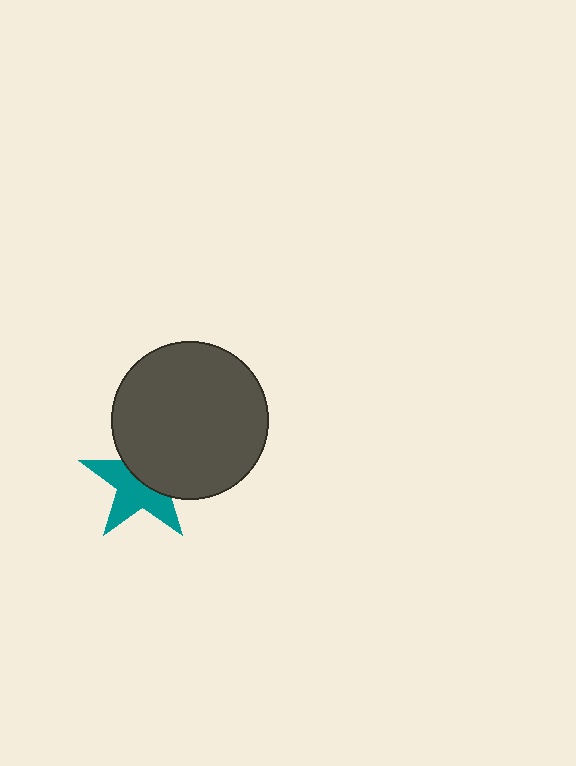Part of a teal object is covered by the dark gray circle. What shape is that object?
It is a star.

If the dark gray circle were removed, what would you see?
You would see the complete teal star.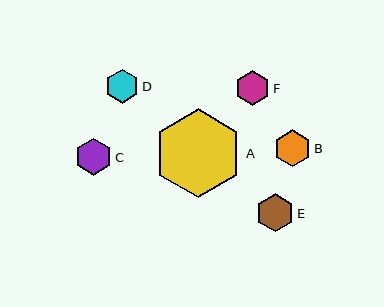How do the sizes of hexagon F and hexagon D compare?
Hexagon F and hexagon D are approximately the same size.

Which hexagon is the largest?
Hexagon A is the largest with a size of approximately 89 pixels.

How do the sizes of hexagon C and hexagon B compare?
Hexagon C and hexagon B are approximately the same size.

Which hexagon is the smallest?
Hexagon D is the smallest with a size of approximately 34 pixels.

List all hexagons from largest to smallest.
From largest to smallest: A, E, C, B, F, D.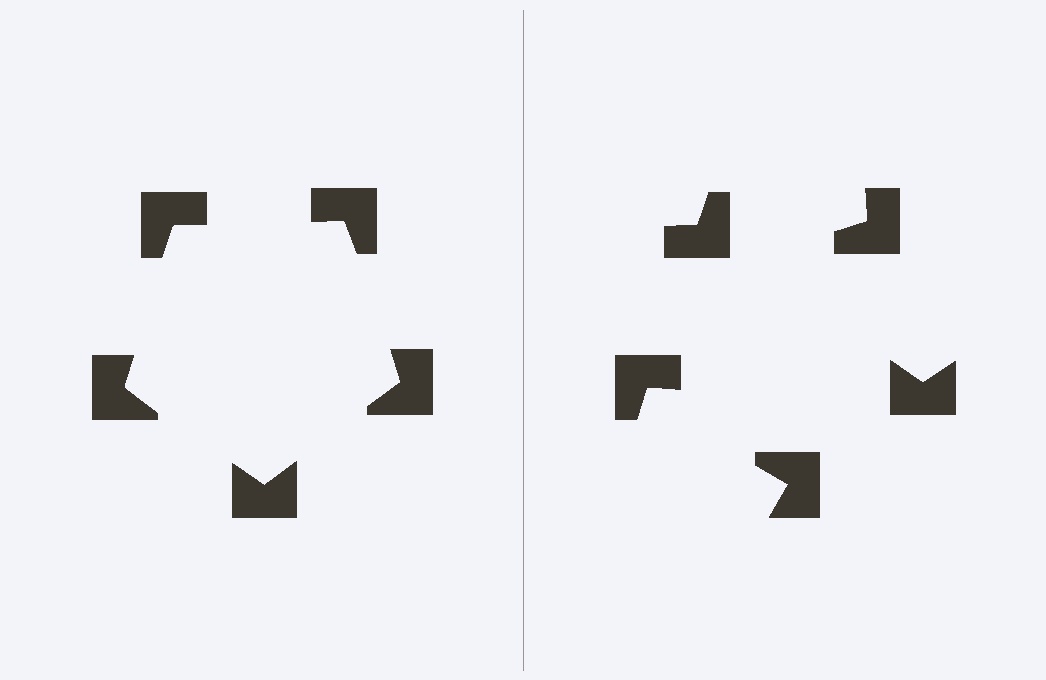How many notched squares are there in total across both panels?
10 — 5 on each side.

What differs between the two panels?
The notched squares are positioned identically on both sides; only the wedge orientations differ. On the left they align to a pentagon; on the right they are misaligned.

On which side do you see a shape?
An illusory pentagon appears on the left side. On the right side the wedge cuts are rotated, so no coherent shape forms.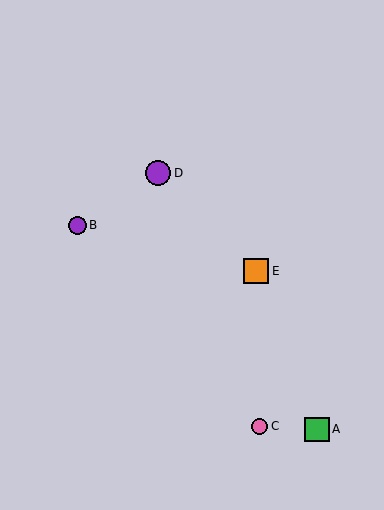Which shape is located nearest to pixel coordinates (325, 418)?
The green square (labeled A) at (317, 429) is nearest to that location.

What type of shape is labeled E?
Shape E is an orange square.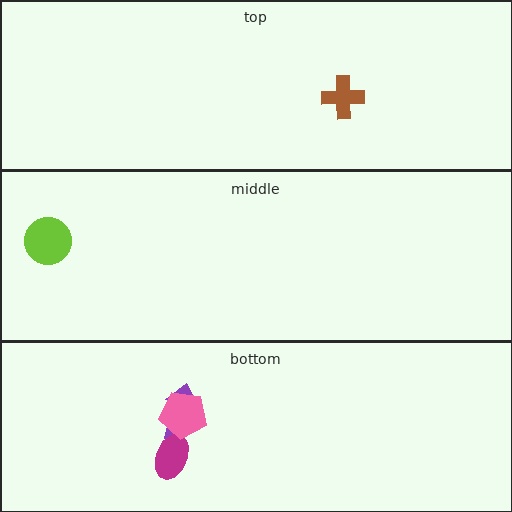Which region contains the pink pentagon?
The bottom region.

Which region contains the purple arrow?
The bottom region.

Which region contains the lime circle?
The middle region.